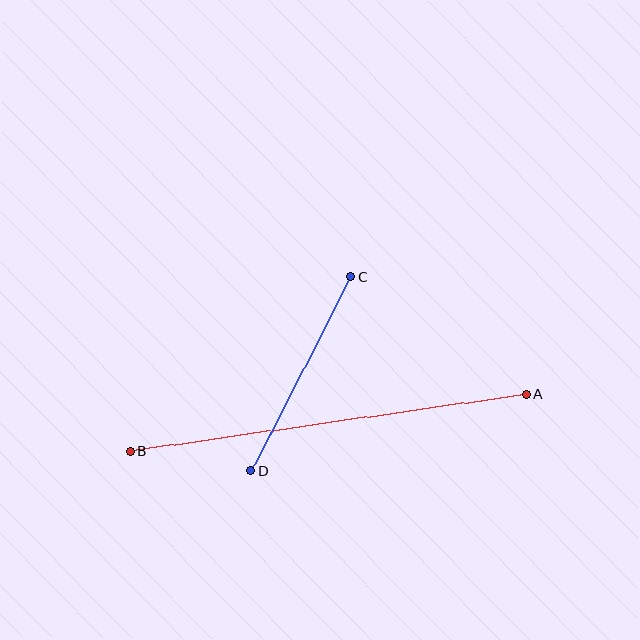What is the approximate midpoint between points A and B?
The midpoint is at approximately (328, 423) pixels.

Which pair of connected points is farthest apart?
Points A and B are farthest apart.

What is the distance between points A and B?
The distance is approximately 401 pixels.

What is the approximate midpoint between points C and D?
The midpoint is at approximately (301, 374) pixels.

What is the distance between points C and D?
The distance is approximately 218 pixels.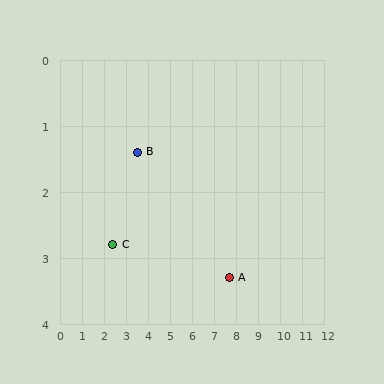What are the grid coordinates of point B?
Point B is at approximately (3.5, 1.4).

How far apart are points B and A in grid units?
Points B and A are about 4.6 grid units apart.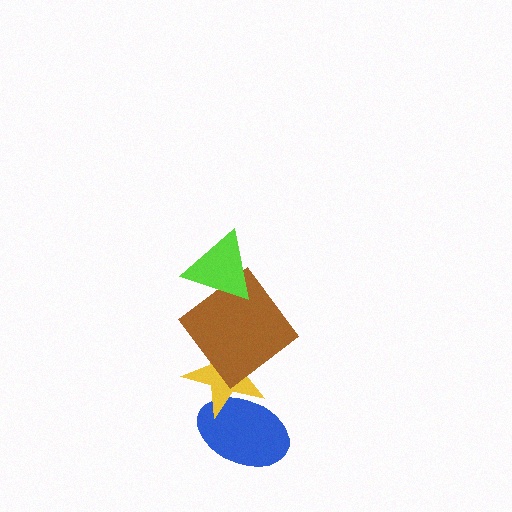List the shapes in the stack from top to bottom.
From top to bottom: the lime triangle, the brown diamond, the yellow star, the blue ellipse.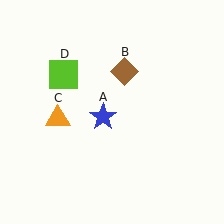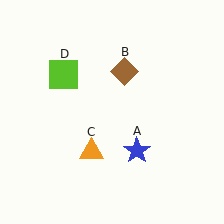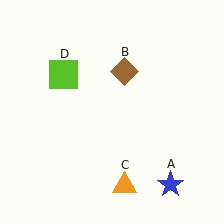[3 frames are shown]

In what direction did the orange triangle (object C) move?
The orange triangle (object C) moved down and to the right.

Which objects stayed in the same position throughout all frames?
Brown diamond (object B) and lime square (object D) remained stationary.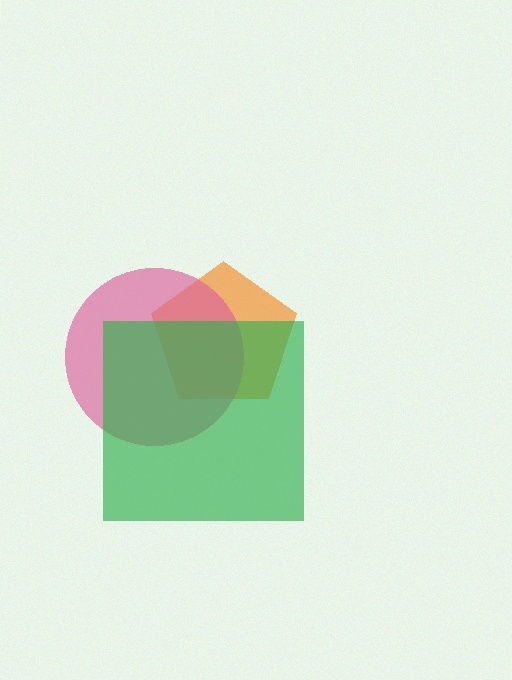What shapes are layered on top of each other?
The layered shapes are: an orange pentagon, a pink circle, a green square.